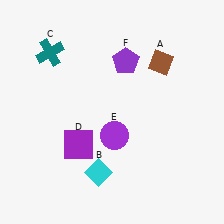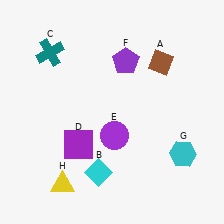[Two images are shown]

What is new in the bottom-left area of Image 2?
A yellow triangle (H) was added in the bottom-left area of Image 2.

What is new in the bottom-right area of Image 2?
A cyan hexagon (G) was added in the bottom-right area of Image 2.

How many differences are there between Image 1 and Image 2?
There are 2 differences between the two images.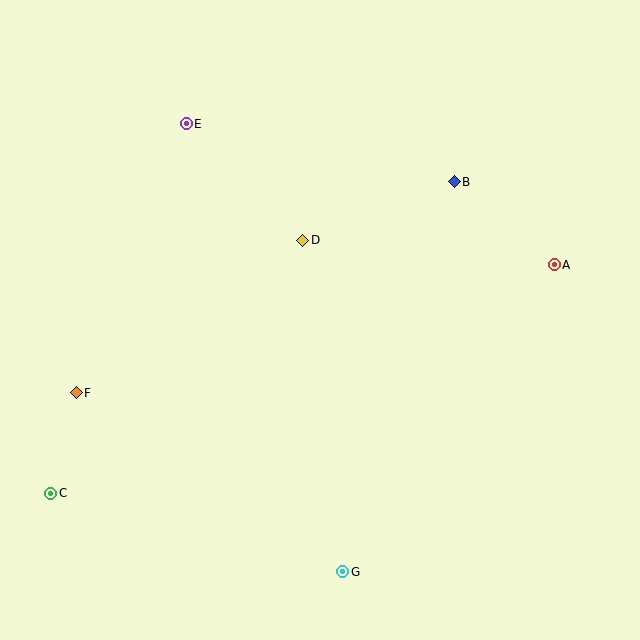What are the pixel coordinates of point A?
Point A is at (554, 265).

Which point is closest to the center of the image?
Point D at (303, 240) is closest to the center.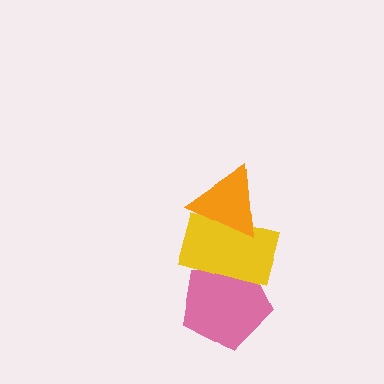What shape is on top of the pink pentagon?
The yellow rectangle is on top of the pink pentagon.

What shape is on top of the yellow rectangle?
The orange triangle is on top of the yellow rectangle.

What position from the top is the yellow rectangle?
The yellow rectangle is 2nd from the top.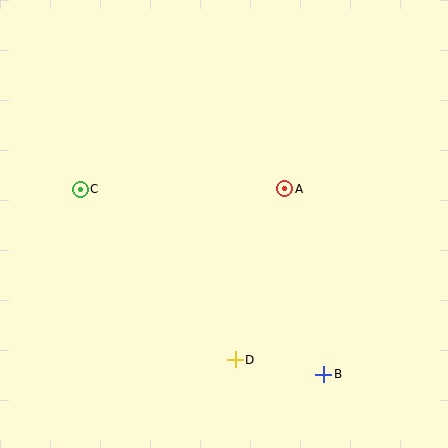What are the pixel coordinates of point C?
Point C is at (80, 189).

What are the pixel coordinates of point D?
Point D is at (235, 360).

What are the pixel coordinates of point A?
Point A is at (285, 189).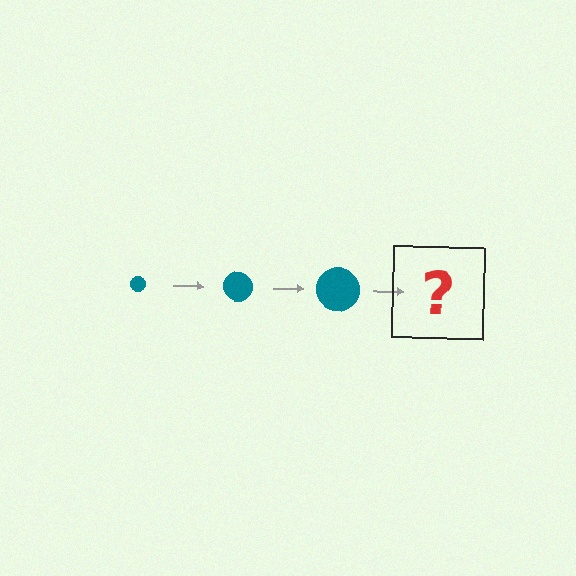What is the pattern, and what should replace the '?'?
The pattern is that the circle gets progressively larger each step. The '?' should be a teal circle, larger than the previous one.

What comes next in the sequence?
The next element should be a teal circle, larger than the previous one.